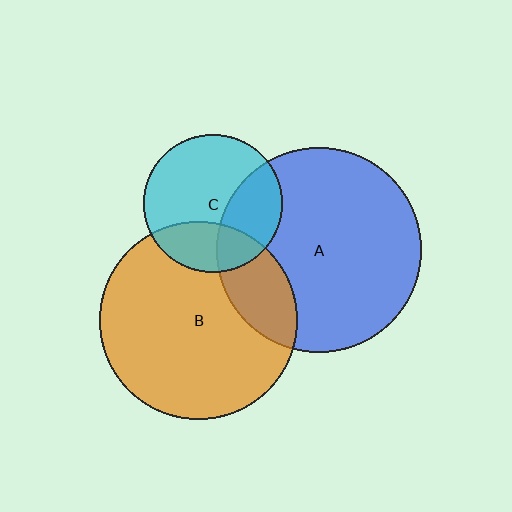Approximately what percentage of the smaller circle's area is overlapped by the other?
Approximately 30%.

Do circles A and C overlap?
Yes.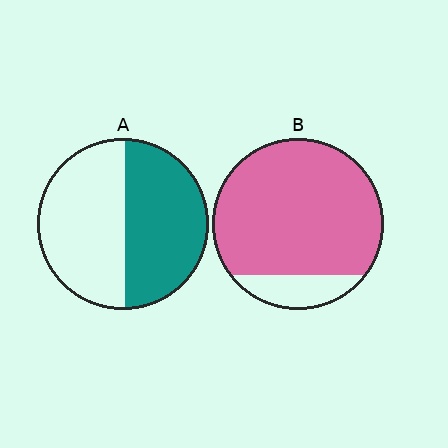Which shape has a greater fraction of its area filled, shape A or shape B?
Shape B.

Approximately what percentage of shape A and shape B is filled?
A is approximately 50% and B is approximately 85%.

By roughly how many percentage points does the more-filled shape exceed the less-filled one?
By roughly 35 percentage points (B over A).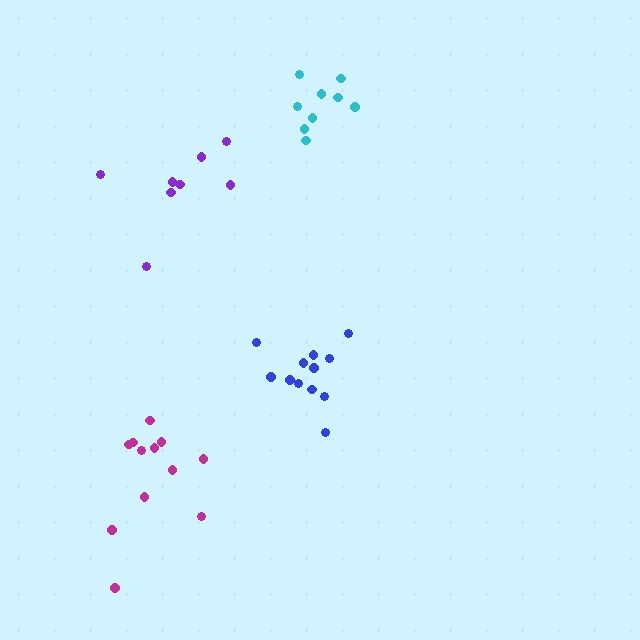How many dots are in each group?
Group 1: 8 dots, Group 2: 12 dots, Group 3: 9 dots, Group 4: 12 dots (41 total).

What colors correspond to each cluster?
The clusters are colored: purple, magenta, cyan, blue.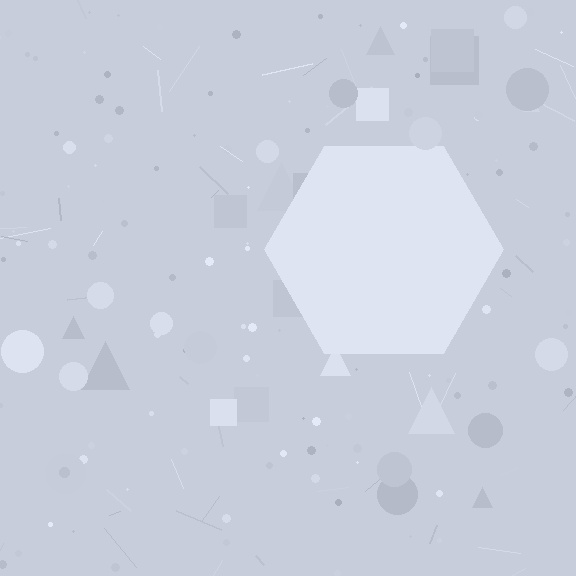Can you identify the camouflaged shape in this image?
The camouflaged shape is a hexagon.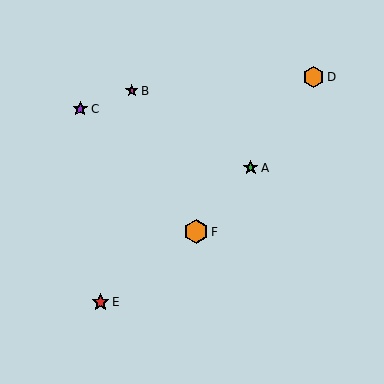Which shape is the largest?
The orange hexagon (labeled F) is the largest.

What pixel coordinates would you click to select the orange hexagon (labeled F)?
Click at (196, 232) to select the orange hexagon F.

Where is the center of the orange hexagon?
The center of the orange hexagon is at (196, 232).